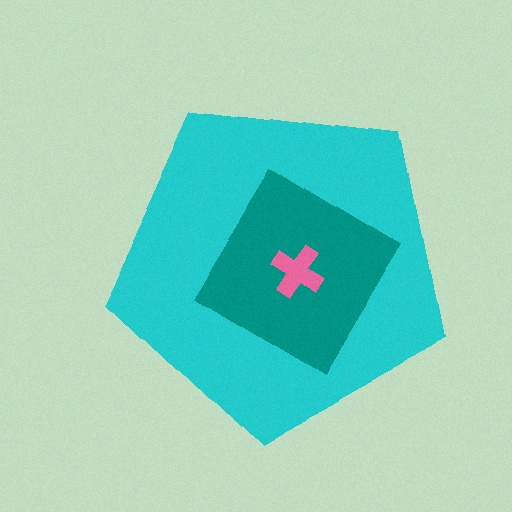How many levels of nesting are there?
3.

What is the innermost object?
The pink cross.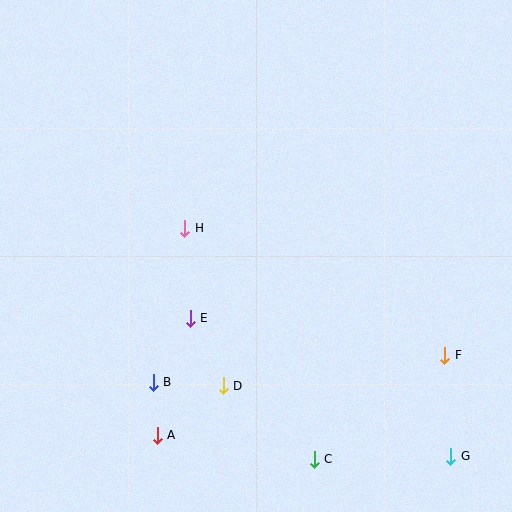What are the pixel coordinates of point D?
Point D is at (223, 386).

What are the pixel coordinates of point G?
Point G is at (451, 456).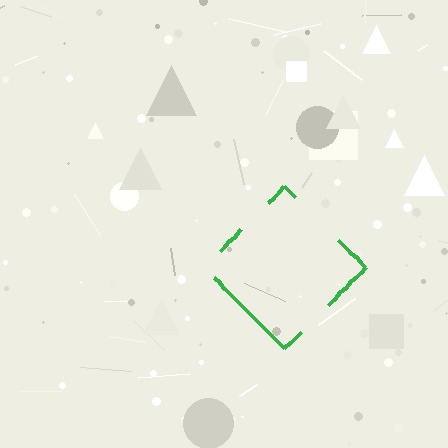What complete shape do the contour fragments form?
The contour fragments form a diamond.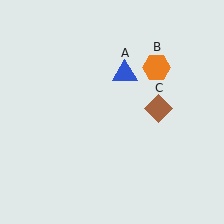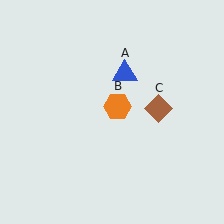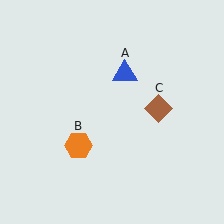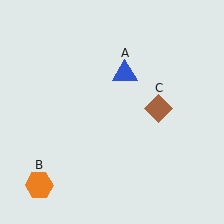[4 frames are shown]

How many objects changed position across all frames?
1 object changed position: orange hexagon (object B).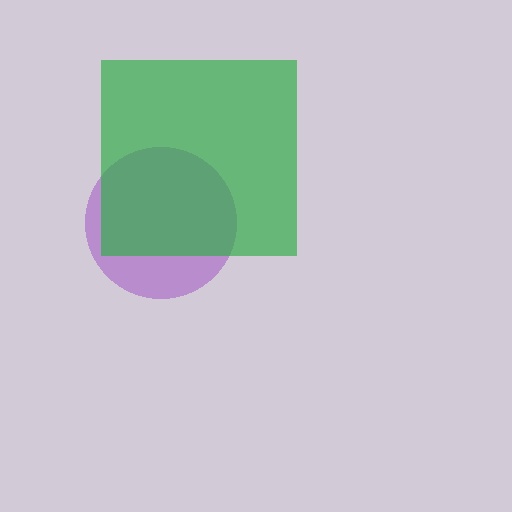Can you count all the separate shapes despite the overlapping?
Yes, there are 2 separate shapes.